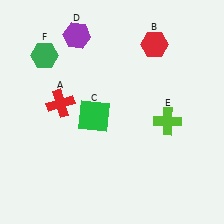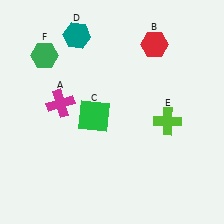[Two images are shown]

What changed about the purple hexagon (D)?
In Image 1, D is purple. In Image 2, it changed to teal.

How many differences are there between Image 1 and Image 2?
There are 2 differences between the two images.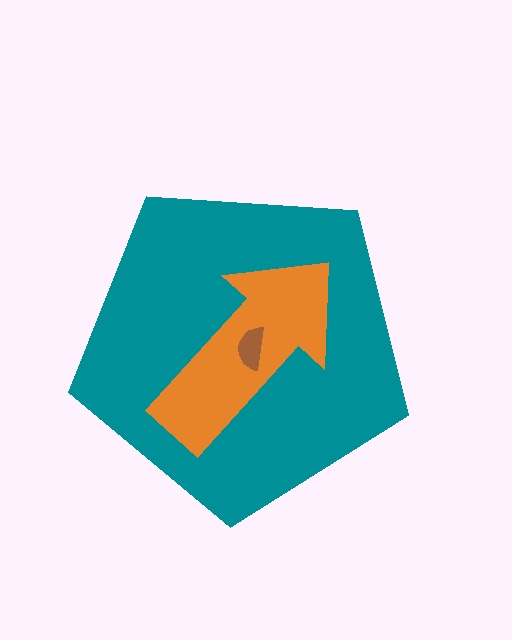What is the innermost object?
The brown semicircle.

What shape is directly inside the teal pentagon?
The orange arrow.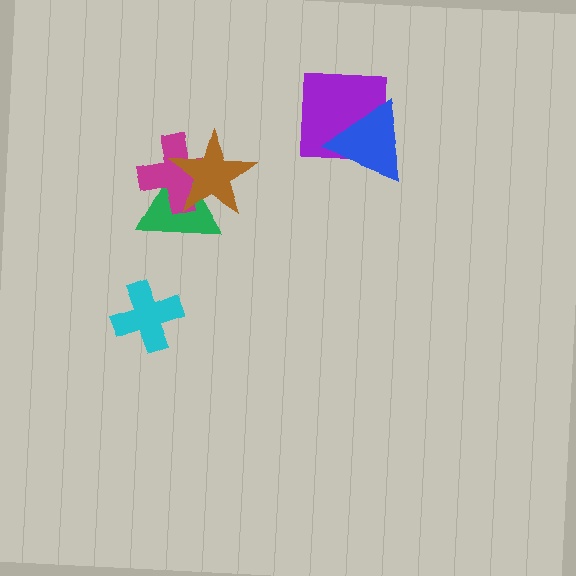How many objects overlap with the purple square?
1 object overlaps with the purple square.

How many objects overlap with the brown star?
2 objects overlap with the brown star.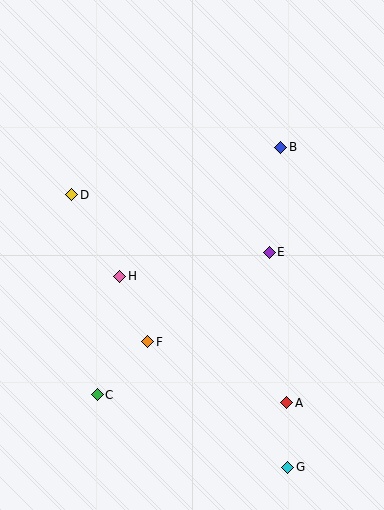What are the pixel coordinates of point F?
Point F is at (148, 342).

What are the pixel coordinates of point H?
Point H is at (120, 276).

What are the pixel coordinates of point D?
Point D is at (72, 195).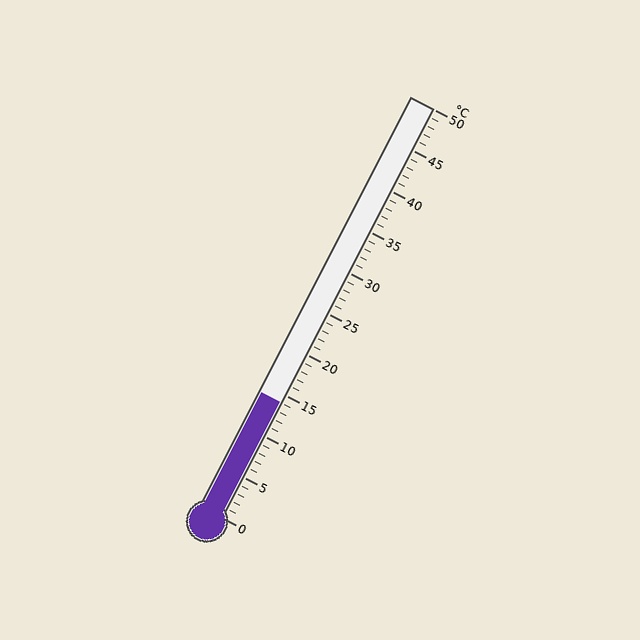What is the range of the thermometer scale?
The thermometer scale ranges from 0°C to 50°C.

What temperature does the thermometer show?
The thermometer shows approximately 14°C.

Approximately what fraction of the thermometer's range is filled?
The thermometer is filled to approximately 30% of its range.